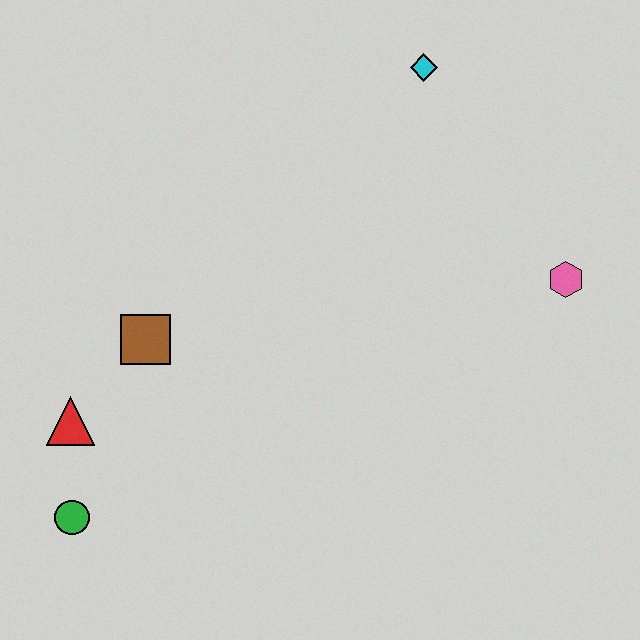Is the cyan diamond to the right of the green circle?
Yes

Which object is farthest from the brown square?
The pink hexagon is farthest from the brown square.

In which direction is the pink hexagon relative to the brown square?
The pink hexagon is to the right of the brown square.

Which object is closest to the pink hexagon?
The cyan diamond is closest to the pink hexagon.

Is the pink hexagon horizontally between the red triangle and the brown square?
No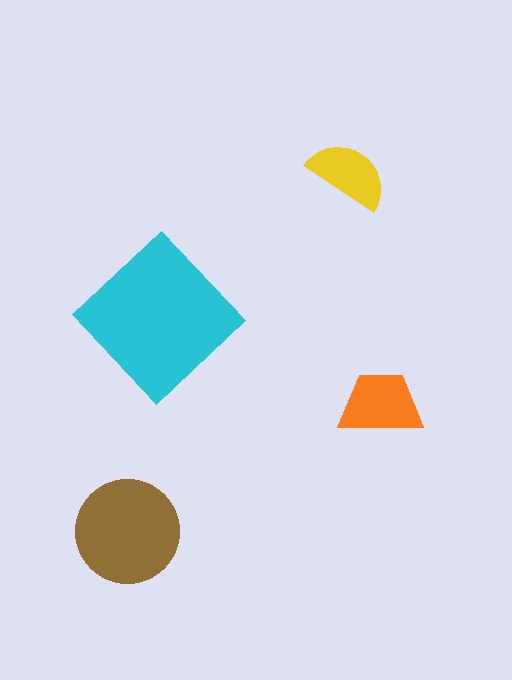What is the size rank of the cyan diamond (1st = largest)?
1st.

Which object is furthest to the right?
The orange trapezoid is rightmost.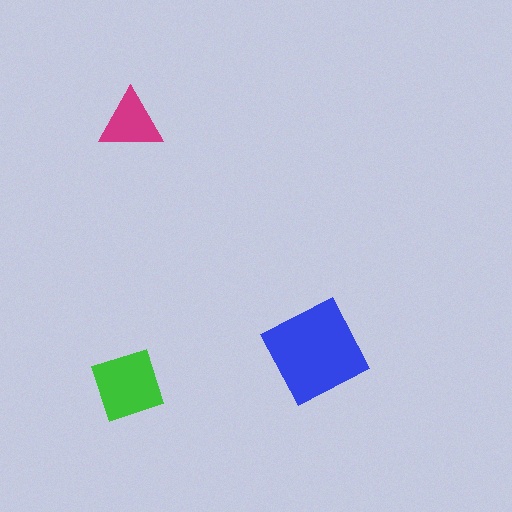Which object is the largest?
The blue diamond.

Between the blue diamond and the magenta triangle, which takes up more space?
The blue diamond.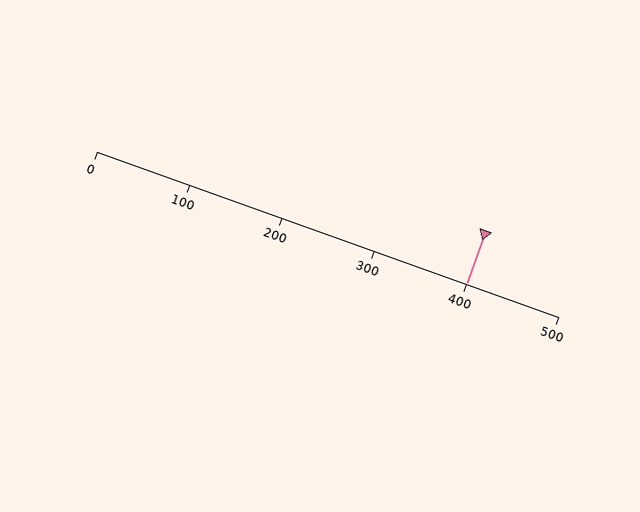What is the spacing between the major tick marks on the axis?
The major ticks are spaced 100 apart.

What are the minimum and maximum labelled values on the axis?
The axis runs from 0 to 500.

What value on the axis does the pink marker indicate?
The marker indicates approximately 400.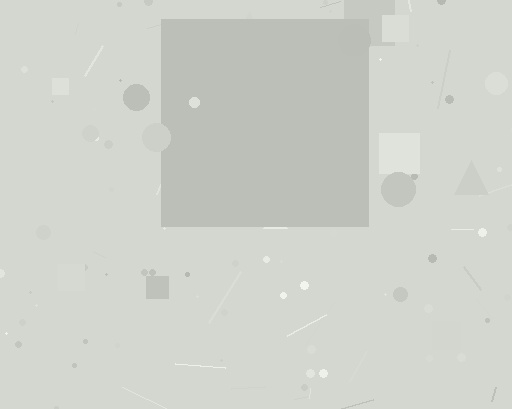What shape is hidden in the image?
A square is hidden in the image.